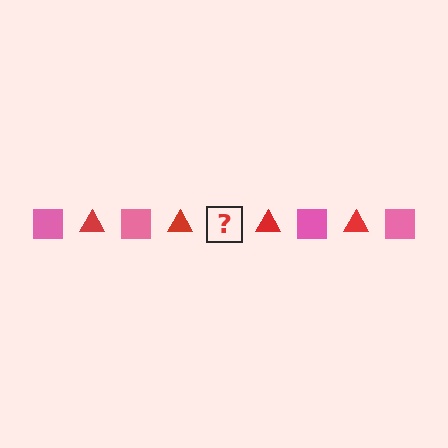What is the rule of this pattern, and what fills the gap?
The rule is that the pattern alternates between pink square and red triangle. The gap should be filled with a pink square.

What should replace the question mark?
The question mark should be replaced with a pink square.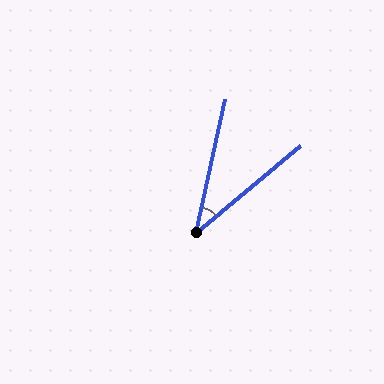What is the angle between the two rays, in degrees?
Approximately 38 degrees.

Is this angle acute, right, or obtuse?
It is acute.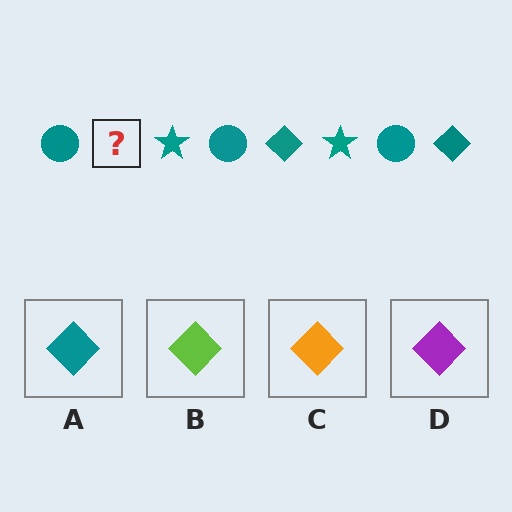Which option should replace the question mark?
Option A.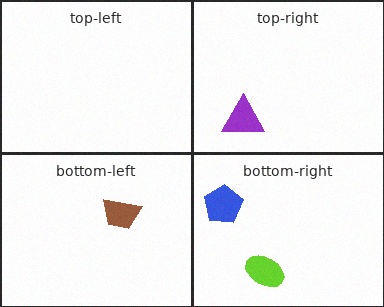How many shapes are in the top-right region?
1.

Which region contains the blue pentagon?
The bottom-right region.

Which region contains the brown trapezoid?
The bottom-left region.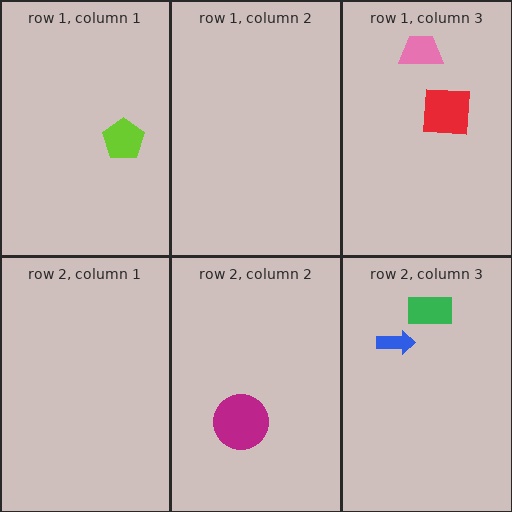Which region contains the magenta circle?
The row 2, column 2 region.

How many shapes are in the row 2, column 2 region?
1.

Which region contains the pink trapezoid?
The row 1, column 3 region.